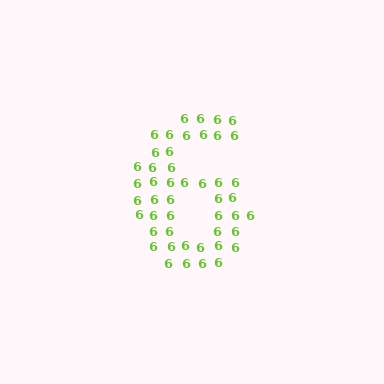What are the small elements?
The small elements are digit 6's.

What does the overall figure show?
The overall figure shows the digit 6.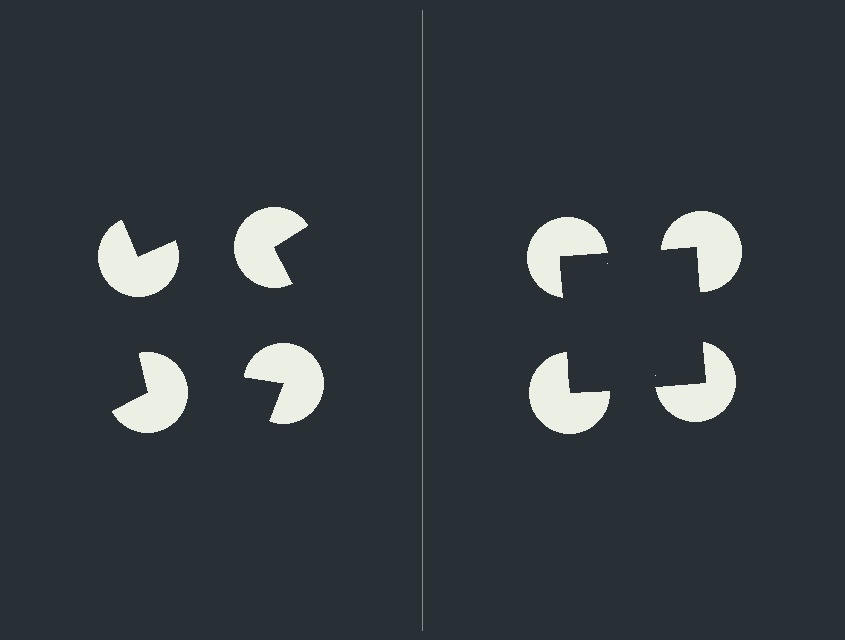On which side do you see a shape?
An illusory square appears on the right side. On the left side the wedge cuts are rotated, so no coherent shape forms.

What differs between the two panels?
The pac-man discs are positioned identically on both sides; only the wedge orientations differ. On the right they align to a square; on the left they are misaligned.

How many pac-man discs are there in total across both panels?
8 — 4 on each side.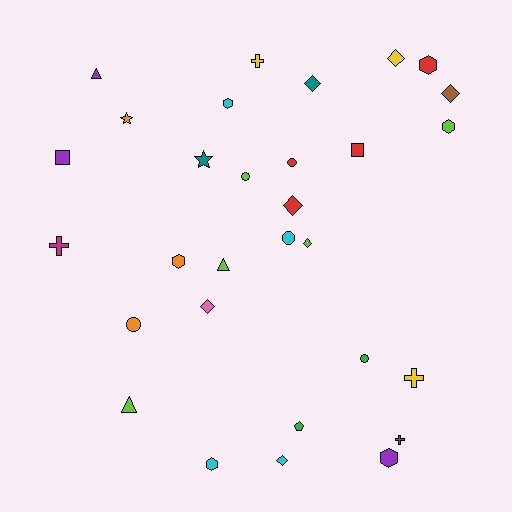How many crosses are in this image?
There are 4 crosses.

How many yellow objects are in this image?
There are 3 yellow objects.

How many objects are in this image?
There are 30 objects.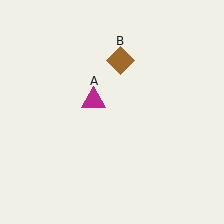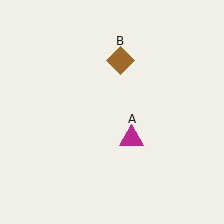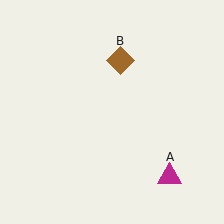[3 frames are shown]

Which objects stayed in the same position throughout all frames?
Brown diamond (object B) remained stationary.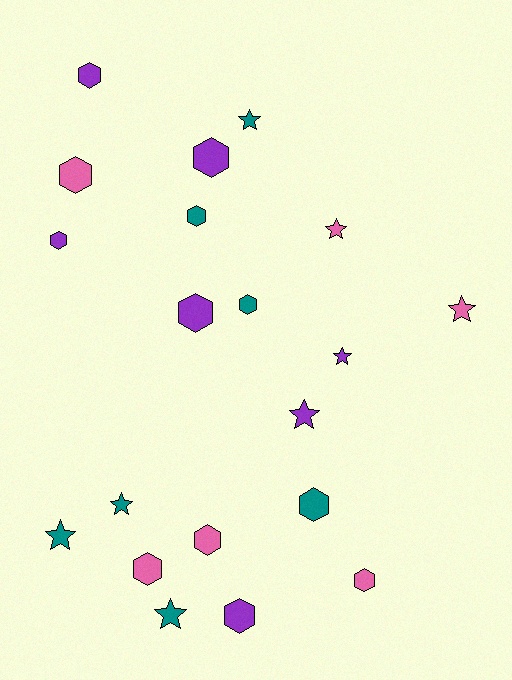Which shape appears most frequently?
Hexagon, with 12 objects.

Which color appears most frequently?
Teal, with 7 objects.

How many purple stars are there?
There are 2 purple stars.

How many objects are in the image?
There are 20 objects.